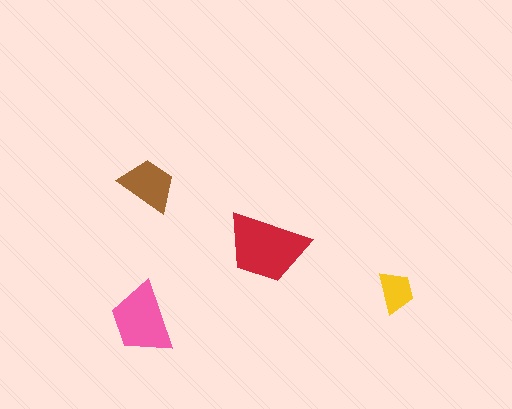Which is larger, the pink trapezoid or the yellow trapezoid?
The pink one.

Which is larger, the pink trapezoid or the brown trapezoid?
The pink one.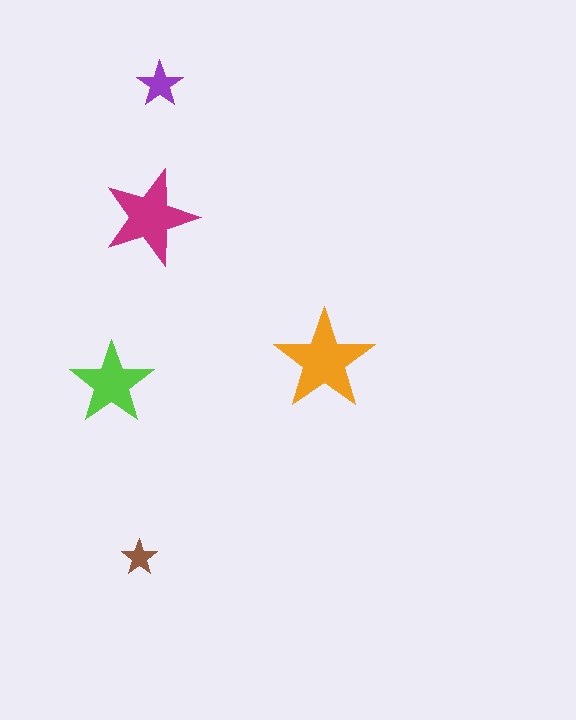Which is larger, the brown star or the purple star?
The purple one.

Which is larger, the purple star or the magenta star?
The magenta one.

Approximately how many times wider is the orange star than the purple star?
About 2 times wider.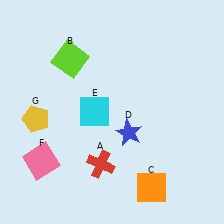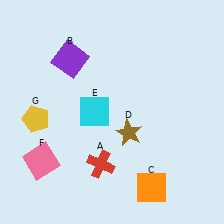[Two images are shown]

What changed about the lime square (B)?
In Image 1, B is lime. In Image 2, it changed to purple.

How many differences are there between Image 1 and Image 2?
There are 2 differences between the two images.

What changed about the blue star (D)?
In Image 1, D is blue. In Image 2, it changed to brown.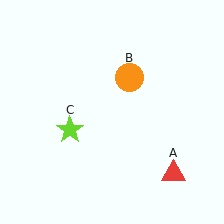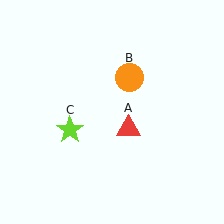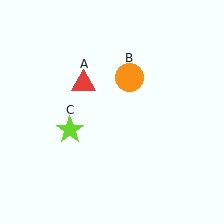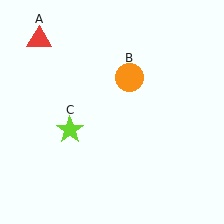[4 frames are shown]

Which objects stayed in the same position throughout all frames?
Orange circle (object B) and lime star (object C) remained stationary.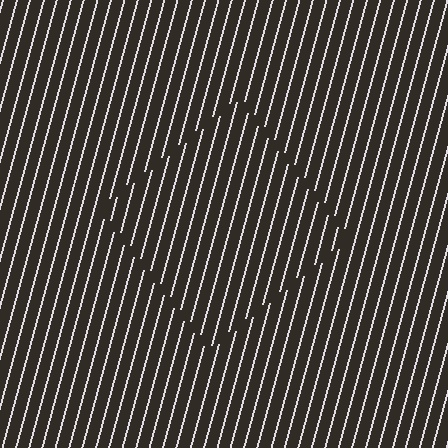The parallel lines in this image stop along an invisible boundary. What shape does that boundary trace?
An illusory square. The interior of the shape contains the same grating, shifted by half a period — the contour is defined by the phase discontinuity where line-ends from the inner and outer gratings abut.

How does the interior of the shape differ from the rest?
The interior of the shape contains the same grating, shifted by half a period — the contour is defined by the phase discontinuity where line-ends from the inner and outer gratings abut.